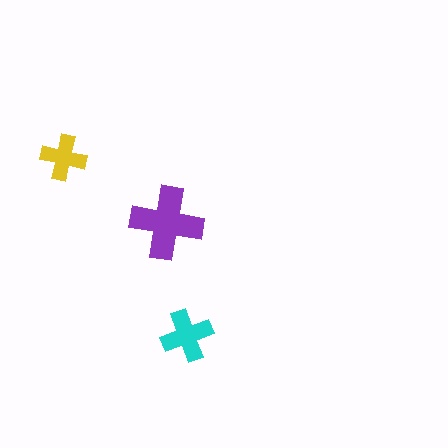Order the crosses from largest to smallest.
the purple one, the cyan one, the yellow one.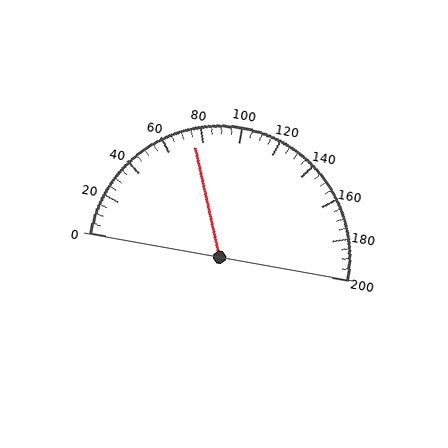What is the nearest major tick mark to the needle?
The nearest major tick mark is 80.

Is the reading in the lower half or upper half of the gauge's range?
The reading is in the lower half of the range (0 to 200).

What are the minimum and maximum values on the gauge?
The gauge ranges from 0 to 200.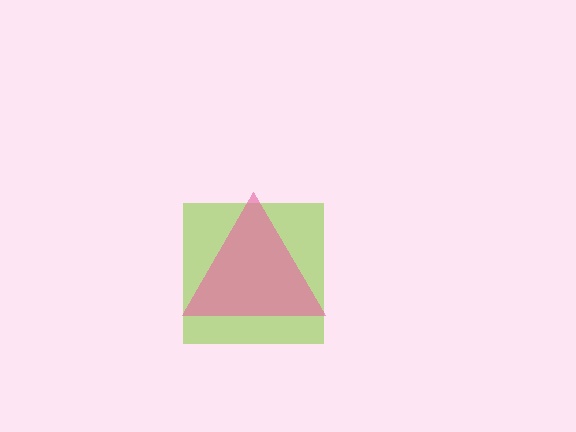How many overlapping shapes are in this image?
There are 2 overlapping shapes in the image.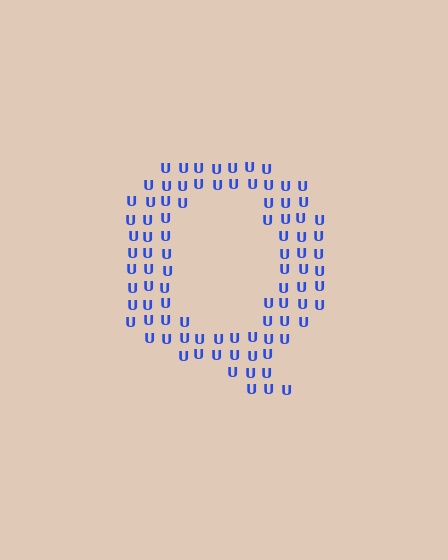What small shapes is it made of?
It is made of small letter U's.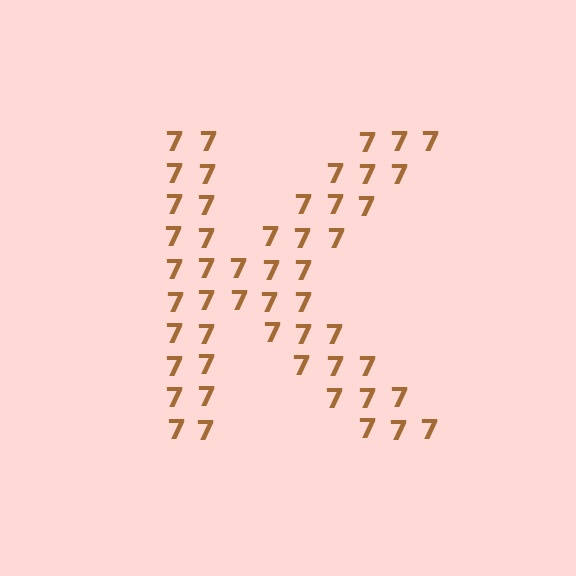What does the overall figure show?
The overall figure shows the letter K.